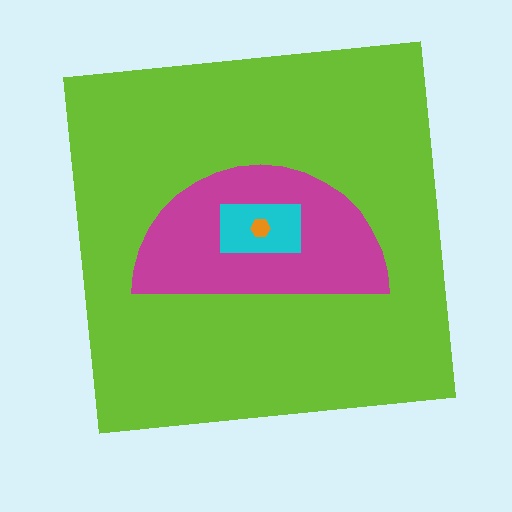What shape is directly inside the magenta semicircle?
The cyan rectangle.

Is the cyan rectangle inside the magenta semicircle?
Yes.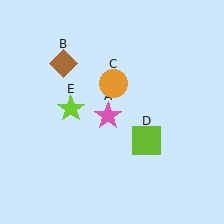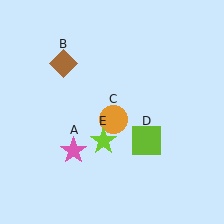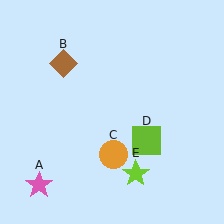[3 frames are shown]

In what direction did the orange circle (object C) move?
The orange circle (object C) moved down.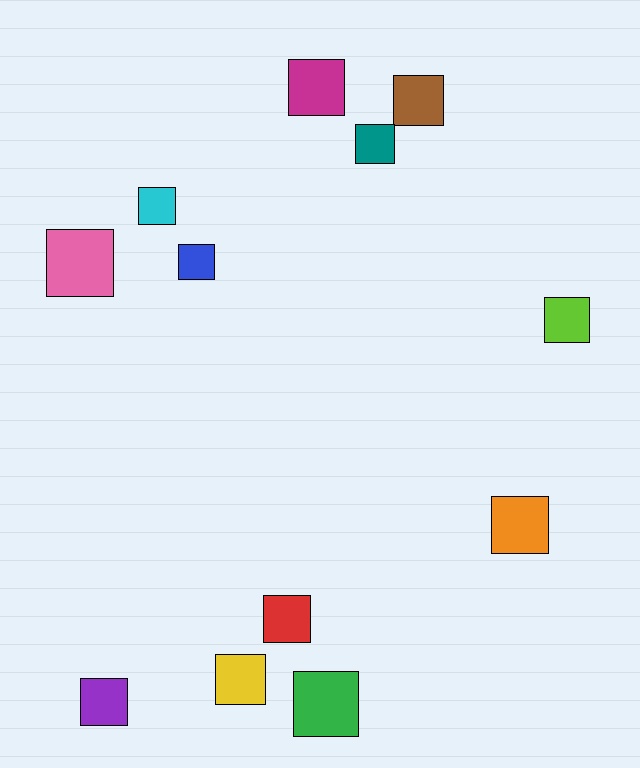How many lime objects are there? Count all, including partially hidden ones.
There is 1 lime object.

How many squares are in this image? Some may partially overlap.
There are 12 squares.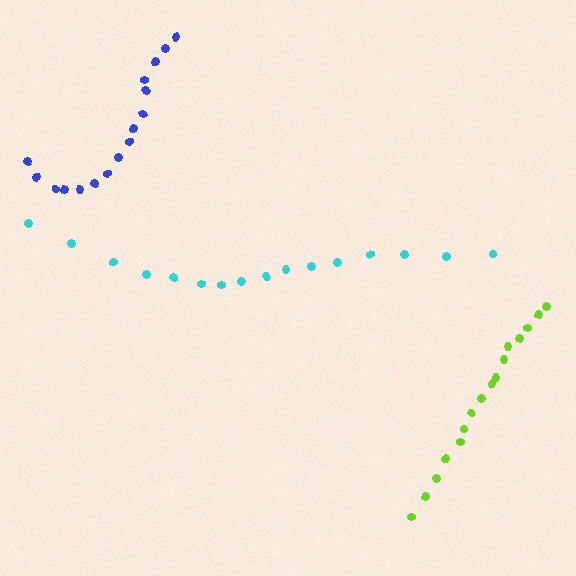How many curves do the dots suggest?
There are 3 distinct paths.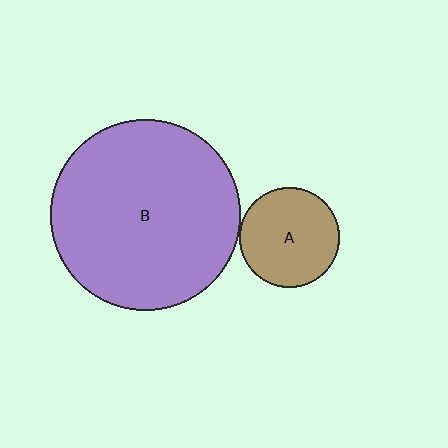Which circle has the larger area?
Circle B (purple).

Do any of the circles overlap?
No, none of the circles overlap.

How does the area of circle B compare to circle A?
Approximately 3.7 times.